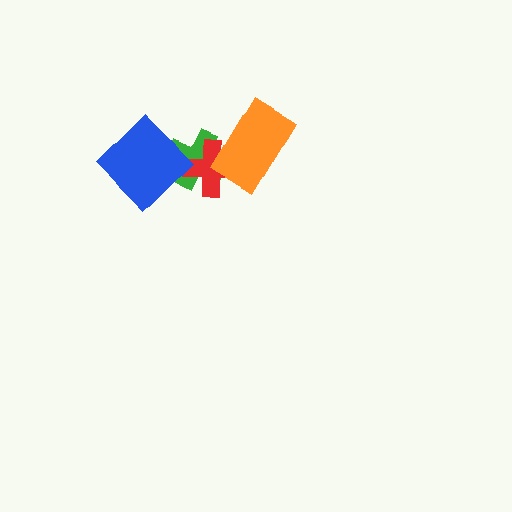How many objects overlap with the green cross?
3 objects overlap with the green cross.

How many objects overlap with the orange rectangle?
2 objects overlap with the orange rectangle.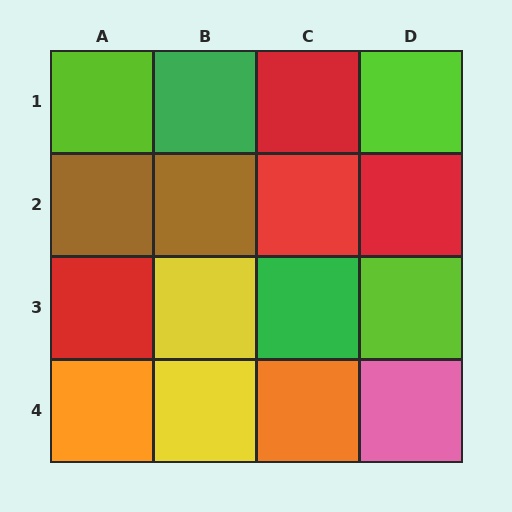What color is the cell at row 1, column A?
Lime.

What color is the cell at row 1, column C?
Red.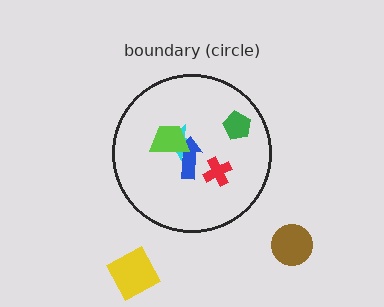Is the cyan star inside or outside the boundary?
Inside.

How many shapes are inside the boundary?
5 inside, 2 outside.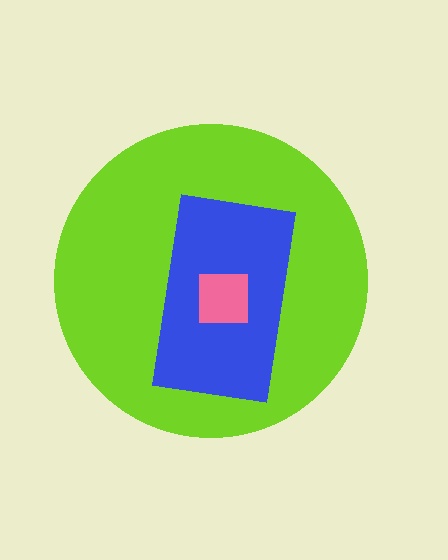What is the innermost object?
The pink square.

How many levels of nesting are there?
3.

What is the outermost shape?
The lime circle.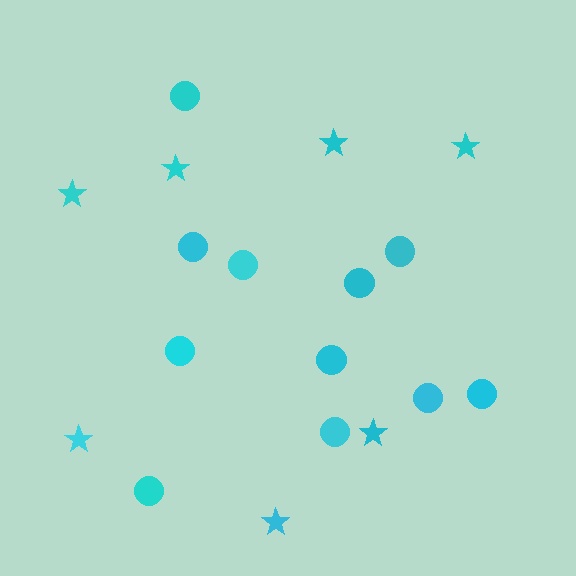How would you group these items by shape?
There are 2 groups: one group of circles (11) and one group of stars (7).